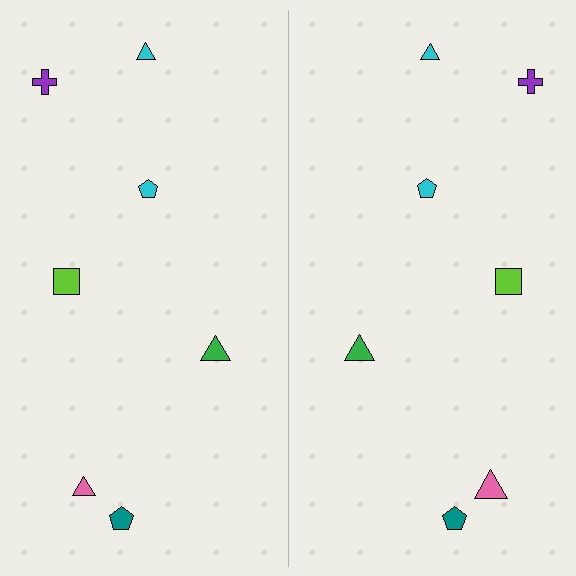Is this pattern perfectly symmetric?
No, the pattern is not perfectly symmetric. The pink triangle on the right side has a different size than its mirror counterpart.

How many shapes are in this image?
There are 14 shapes in this image.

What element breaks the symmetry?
The pink triangle on the right side has a different size than its mirror counterpart.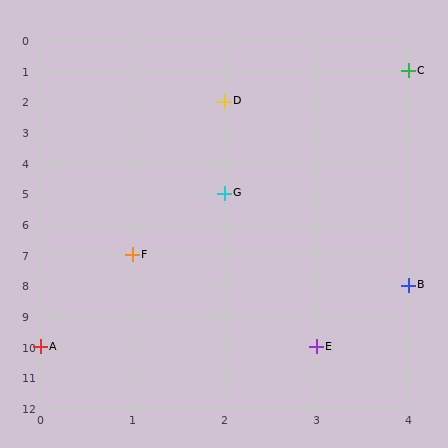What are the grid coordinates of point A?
Point A is at grid coordinates (0, 10).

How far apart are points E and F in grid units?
Points E and F are 2 columns and 3 rows apart (about 3.6 grid units diagonally).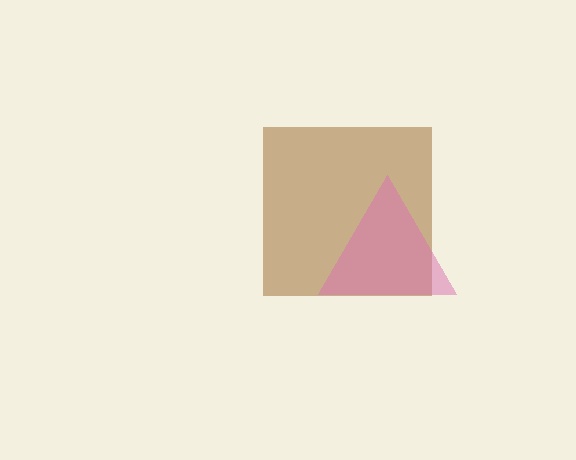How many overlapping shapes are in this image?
There are 2 overlapping shapes in the image.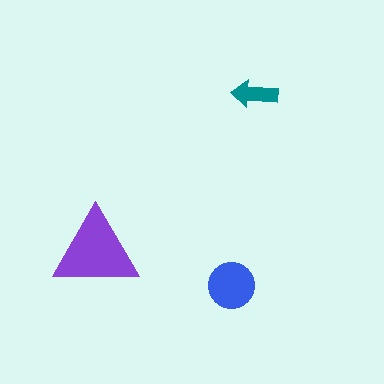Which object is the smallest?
The teal arrow.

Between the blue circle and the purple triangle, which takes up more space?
The purple triangle.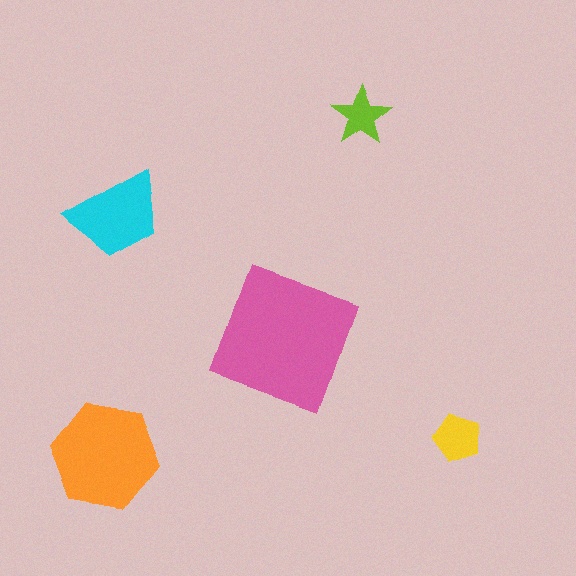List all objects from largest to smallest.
The pink square, the orange hexagon, the cyan trapezoid, the yellow pentagon, the lime star.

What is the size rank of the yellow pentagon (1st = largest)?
4th.